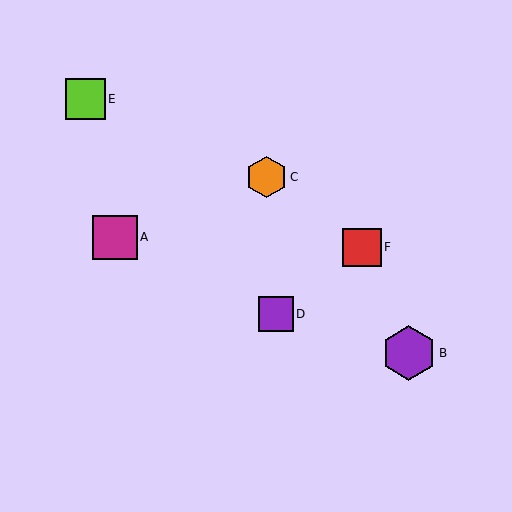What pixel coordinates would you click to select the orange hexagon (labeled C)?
Click at (266, 177) to select the orange hexagon C.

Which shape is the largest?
The purple hexagon (labeled B) is the largest.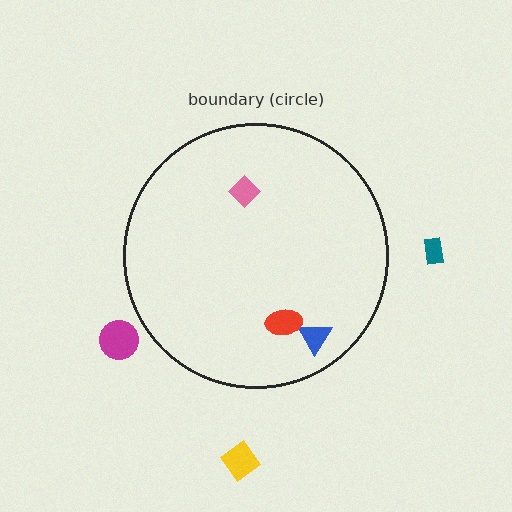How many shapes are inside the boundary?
3 inside, 3 outside.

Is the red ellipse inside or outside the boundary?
Inside.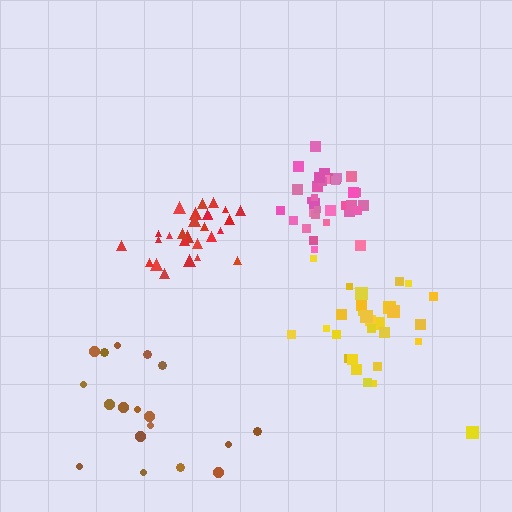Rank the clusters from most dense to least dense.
pink, red, yellow, brown.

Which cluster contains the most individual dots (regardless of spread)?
Pink (35).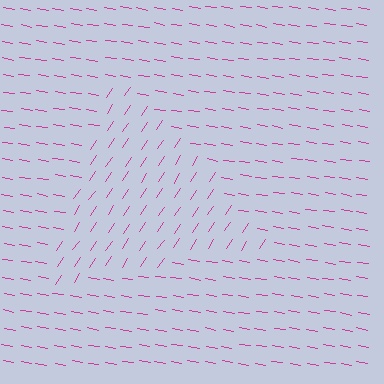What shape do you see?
I see a triangle.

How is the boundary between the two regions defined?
The boundary is defined purely by a change in line orientation (approximately 66 degrees difference). All lines are the same color and thickness.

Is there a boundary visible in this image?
Yes, there is a texture boundary formed by a change in line orientation.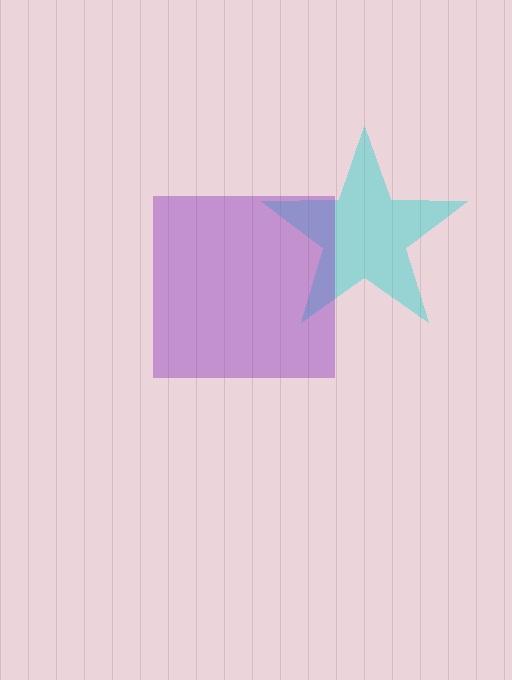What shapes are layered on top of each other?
The layered shapes are: a cyan star, a purple square.